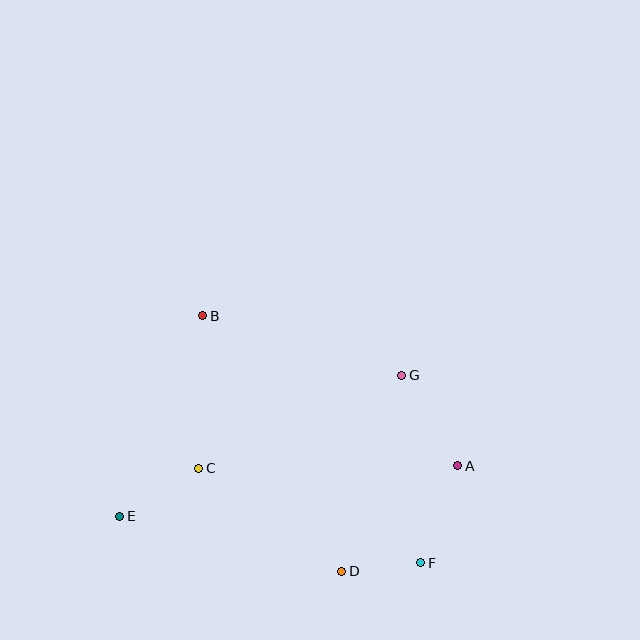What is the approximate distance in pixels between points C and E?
The distance between C and E is approximately 93 pixels.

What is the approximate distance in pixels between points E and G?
The distance between E and G is approximately 315 pixels.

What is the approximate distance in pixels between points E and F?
The distance between E and F is approximately 304 pixels.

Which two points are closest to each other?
Points D and F are closest to each other.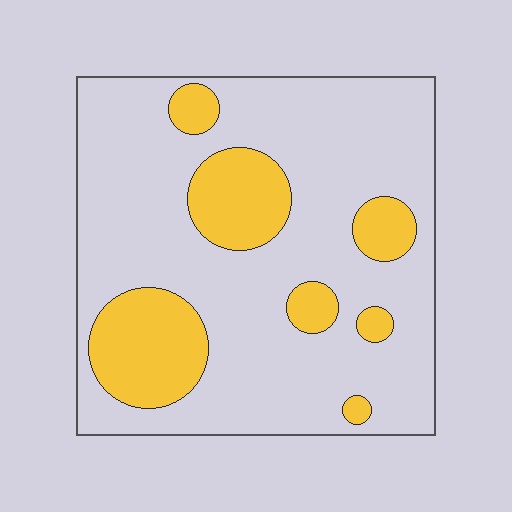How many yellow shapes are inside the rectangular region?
7.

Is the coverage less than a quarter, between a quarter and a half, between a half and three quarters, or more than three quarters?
Less than a quarter.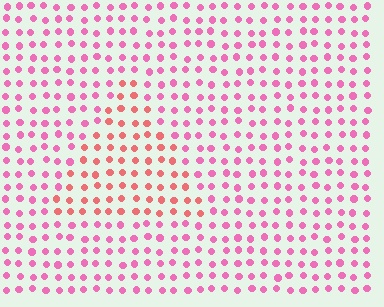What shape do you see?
I see a triangle.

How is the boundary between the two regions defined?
The boundary is defined purely by a slight shift in hue (about 32 degrees). Spacing, size, and orientation are identical on both sides.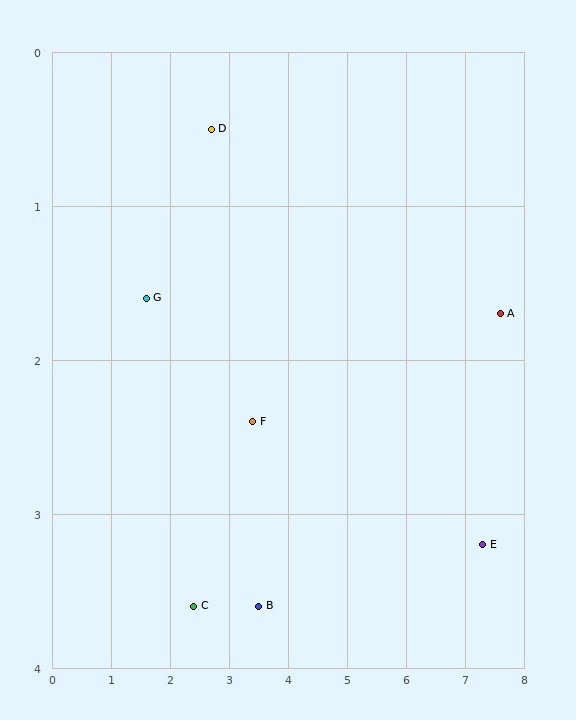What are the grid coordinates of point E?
Point E is at approximately (7.3, 3.2).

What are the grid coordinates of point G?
Point G is at approximately (1.6, 1.6).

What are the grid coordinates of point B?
Point B is at approximately (3.5, 3.6).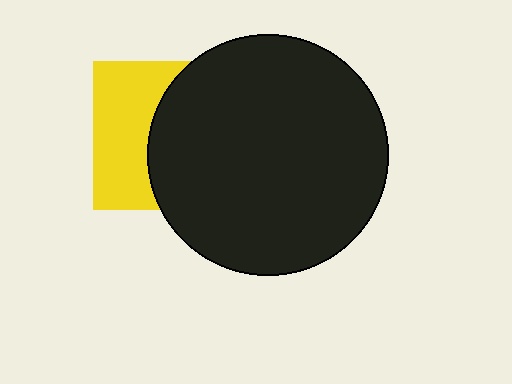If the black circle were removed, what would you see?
You would see the complete yellow square.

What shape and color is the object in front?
The object in front is a black circle.